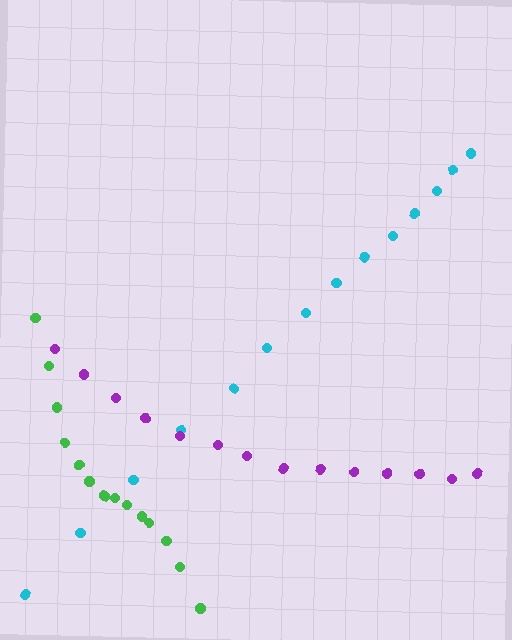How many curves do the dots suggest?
There are 3 distinct paths.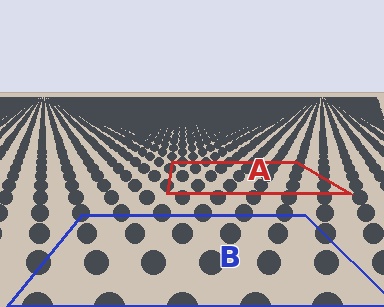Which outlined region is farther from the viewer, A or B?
Region A is farther from the viewer — the texture elements inside it appear smaller and more densely packed.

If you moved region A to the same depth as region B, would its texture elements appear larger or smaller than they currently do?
They would appear larger. At a closer depth, the same texture elements are projected at a bigger on-screen size.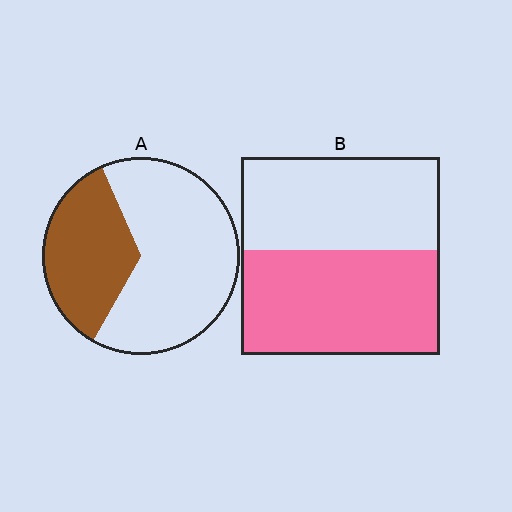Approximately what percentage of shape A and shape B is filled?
A is approximately 35% and B is approximately 55%.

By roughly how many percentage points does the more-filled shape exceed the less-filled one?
By roughly 20 percentage points (B over A).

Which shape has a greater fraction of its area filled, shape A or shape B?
Shape B.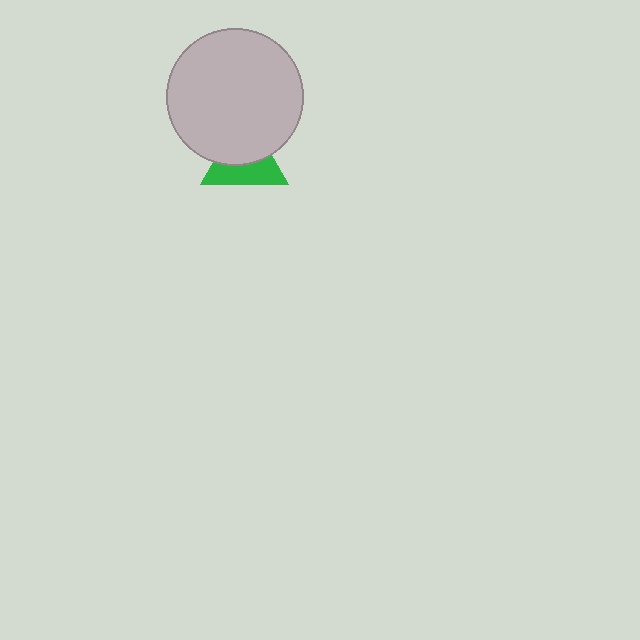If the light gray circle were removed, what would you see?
You would see the complete green triangle.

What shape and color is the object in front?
The object in front is a light gray circle.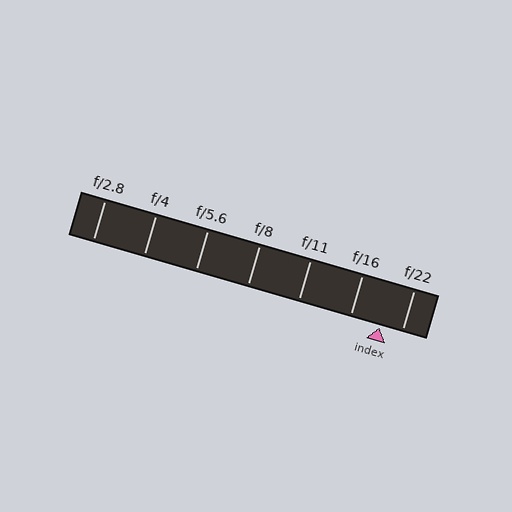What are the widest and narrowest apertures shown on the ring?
The widest aperture shown is f/2.8 and the narrowest is f/22.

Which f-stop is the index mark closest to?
The index mark is closest to f/22.